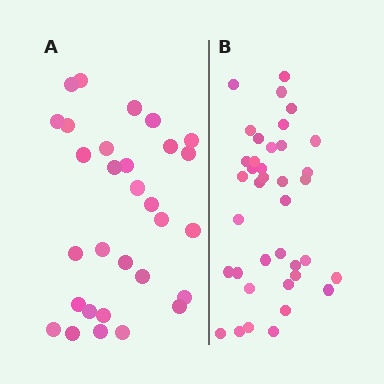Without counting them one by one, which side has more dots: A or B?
Region B (the right region) has more dots.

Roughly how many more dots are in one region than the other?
Region B has roughly 8 or so more dots than region A.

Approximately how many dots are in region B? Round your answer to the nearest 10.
About 40 dots. (The exact count is 38, which rounds to 40.)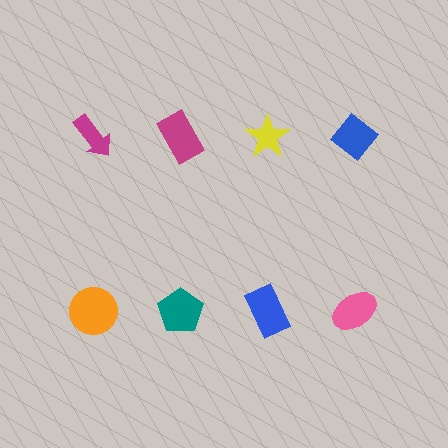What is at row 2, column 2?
A teal pentagon.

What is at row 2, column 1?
An orange circle.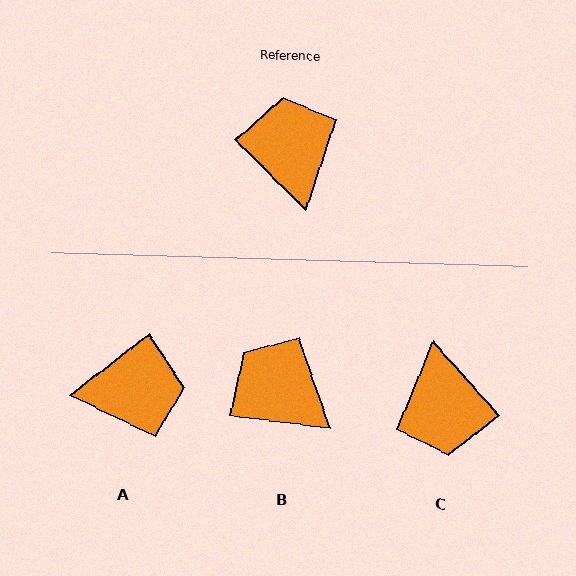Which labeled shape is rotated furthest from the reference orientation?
C, about 176 degrees away.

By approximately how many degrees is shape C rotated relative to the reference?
Approximately 176 degrees counter-clockwise.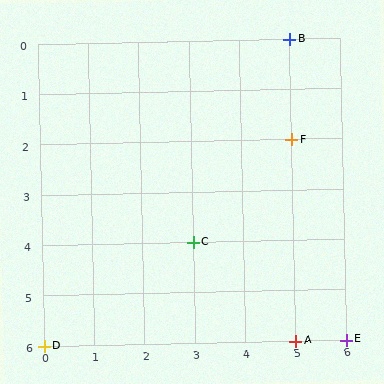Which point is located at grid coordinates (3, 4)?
Point C is at (3, 4).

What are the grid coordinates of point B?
Point B is at grid coordinates (5, 0).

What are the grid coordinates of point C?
Point C is at grid coordinates (3, 4).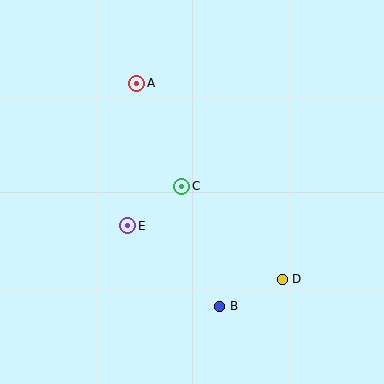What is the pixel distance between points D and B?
The distance between D and B is 68 pixels.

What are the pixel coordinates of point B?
Point B is at (220, 306).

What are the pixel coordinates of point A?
Point A is at (137, 83).